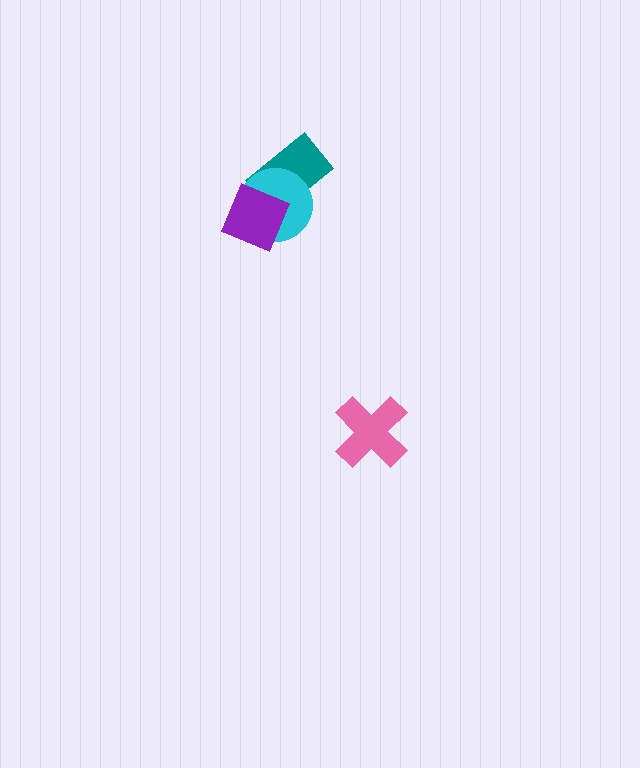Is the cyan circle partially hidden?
Yes, it is partially covered by another shape.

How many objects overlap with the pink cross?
0 objects overlap with the pink cross.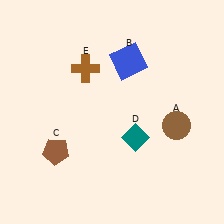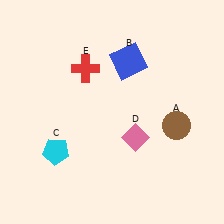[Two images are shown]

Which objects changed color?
C changed from brown to cyan. D changed from teal to pink. E changed from brown to red.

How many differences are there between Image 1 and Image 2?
There are 3 differences between the two images.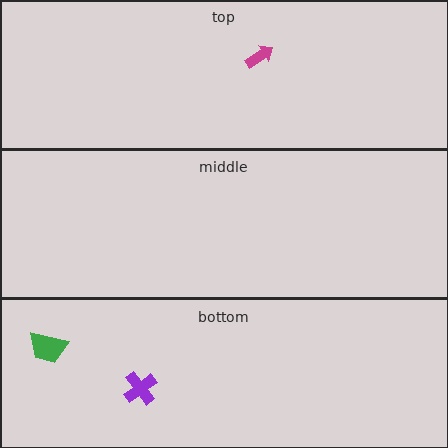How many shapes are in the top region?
1.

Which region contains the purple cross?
The bottom region.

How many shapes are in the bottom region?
2.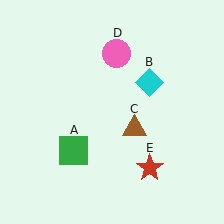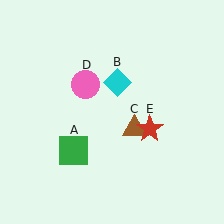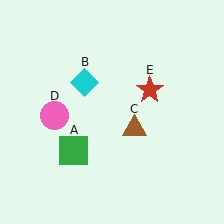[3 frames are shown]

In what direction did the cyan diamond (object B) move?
The cyan diamond (object B) moved left.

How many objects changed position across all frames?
3 objects changed position: cyan diamond (object B), pink circle (object D), red star (object E).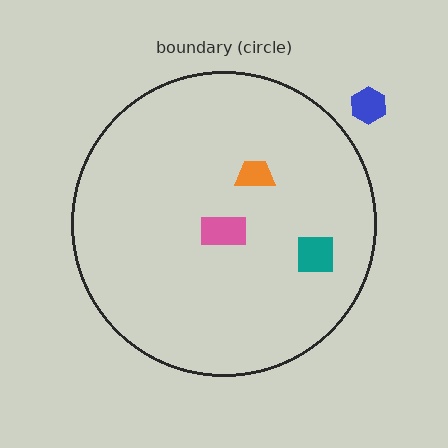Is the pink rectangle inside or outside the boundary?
Inside.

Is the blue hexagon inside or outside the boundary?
Outside.